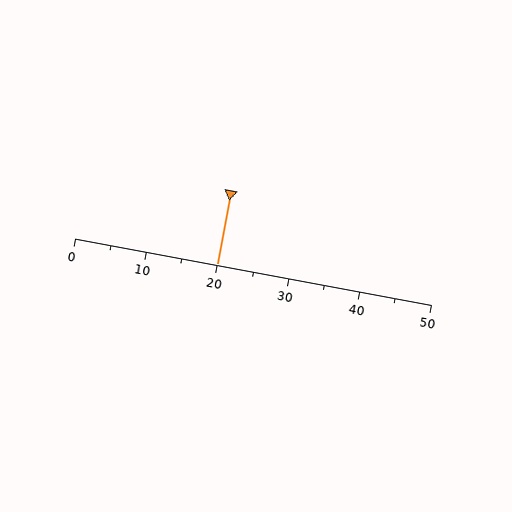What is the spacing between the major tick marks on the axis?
The major ticks are spaced 10 apart.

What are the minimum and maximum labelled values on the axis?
The axis runs from 0 to 50.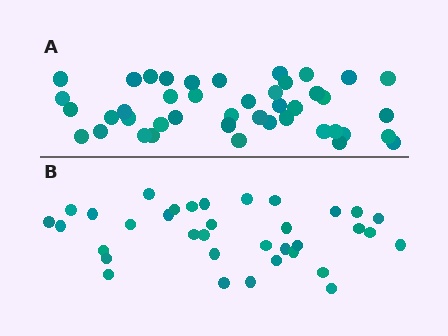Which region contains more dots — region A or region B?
Region A (the top region) has more dots.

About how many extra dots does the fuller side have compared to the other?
Region A has roughly 8 or so more dots than region B.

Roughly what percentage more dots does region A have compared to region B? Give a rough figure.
About 25% more.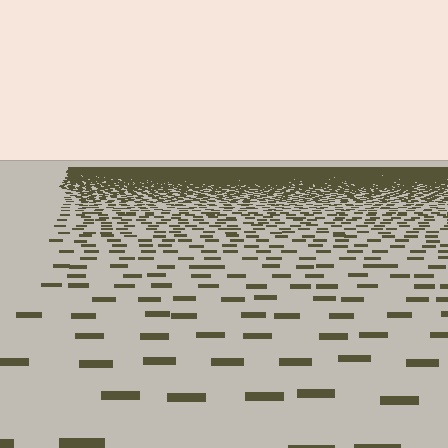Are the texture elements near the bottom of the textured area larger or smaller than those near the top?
Larger. Near the bottom, elements are closer to the viewer and appear at a bigger on-screen size.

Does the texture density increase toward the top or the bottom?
Density increases toward the top.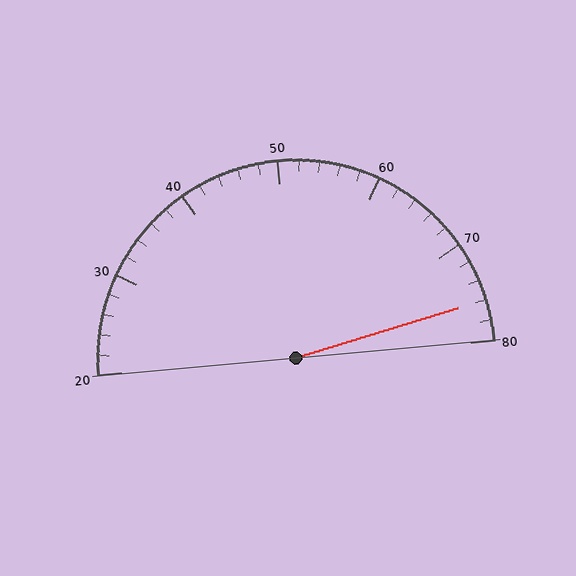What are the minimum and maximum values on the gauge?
The gauge ranges from 20 to 80.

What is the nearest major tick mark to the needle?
The nearest major tick mark is 80.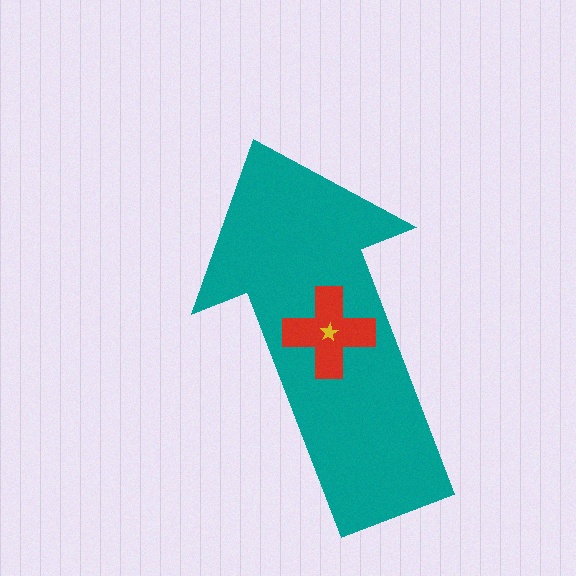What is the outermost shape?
The teal arrow.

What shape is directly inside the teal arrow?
The red cross.